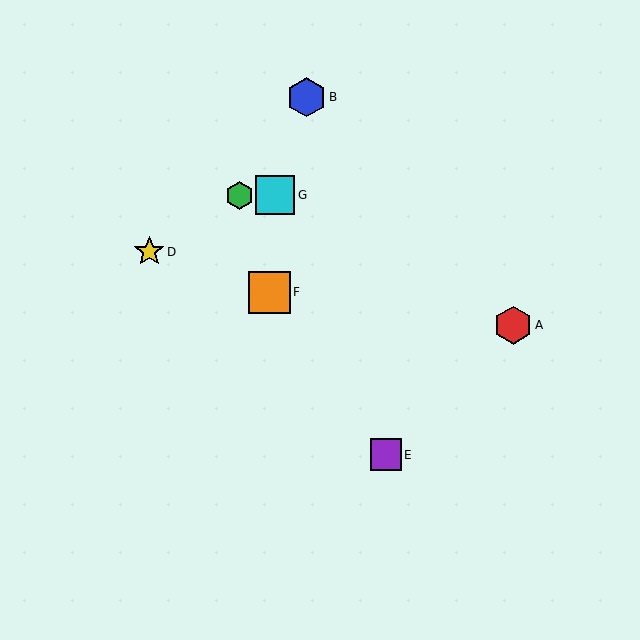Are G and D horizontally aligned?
No, G is at y≈195 and D is at y≈252.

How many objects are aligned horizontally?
2 objects (C, G) are aligned horizontally.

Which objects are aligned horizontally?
Objects C, G are aligned horizontally.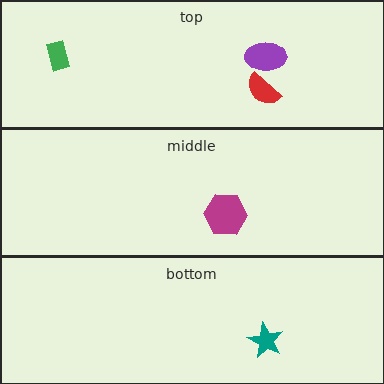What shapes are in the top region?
The green rectangle, the purple ellipse, the red semicircle.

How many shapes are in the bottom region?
1.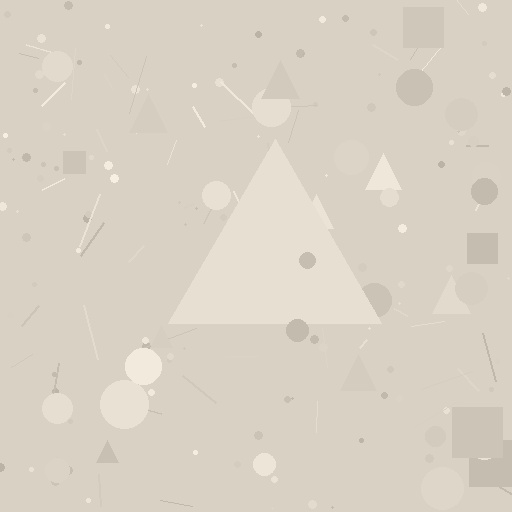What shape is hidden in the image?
A triangle is hidden in the image.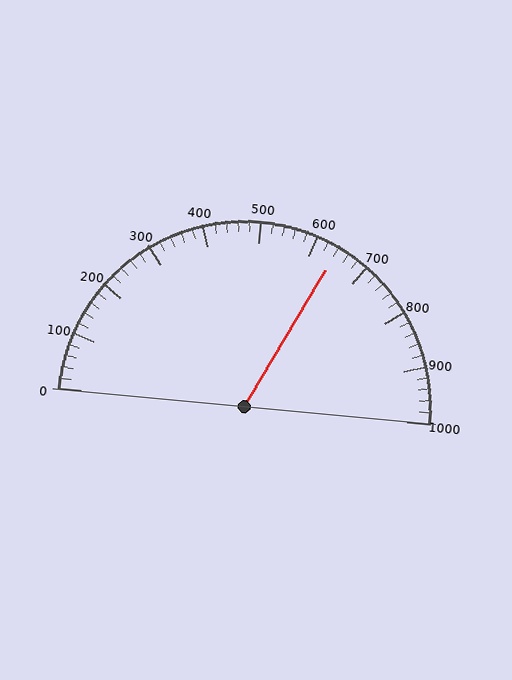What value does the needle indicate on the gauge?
The needle indicates approximately 640.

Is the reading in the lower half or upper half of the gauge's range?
The reading is in the upper half of the range (0 to 1000).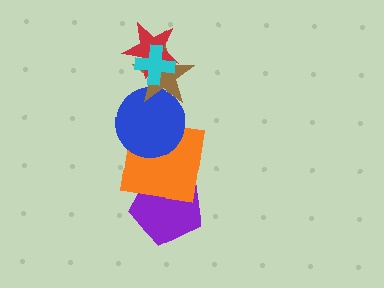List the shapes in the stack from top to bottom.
From top to bottom: the cyan cross, the red star, the brown star, the blue circle, the orange square, the purple pentagon.